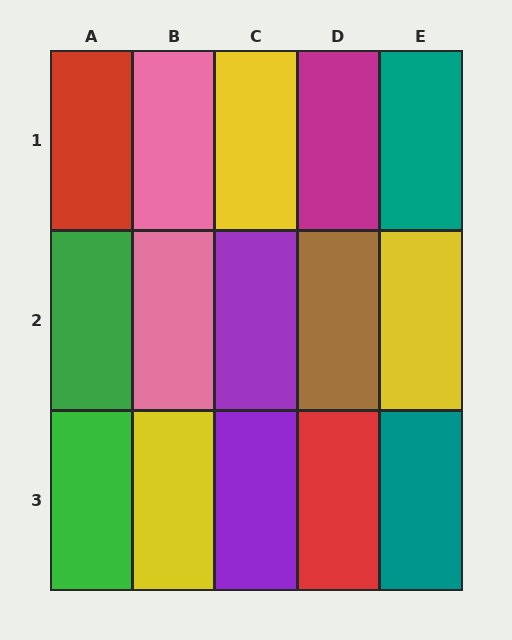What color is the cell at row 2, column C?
Purple.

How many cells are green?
2 cells are green.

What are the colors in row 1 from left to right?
Red, pink, yellow, magenta, teal.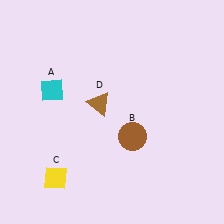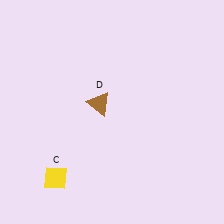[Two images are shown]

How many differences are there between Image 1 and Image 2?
There are 2 differences between the two images.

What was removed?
The brown circle (B), the cyan diamond (A) were removed in Image 2.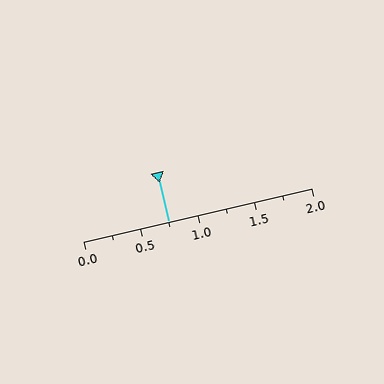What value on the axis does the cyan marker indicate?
The marker indicates approximately 0.75.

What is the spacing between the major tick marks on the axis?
The major ticks are spaced 0.5 apart.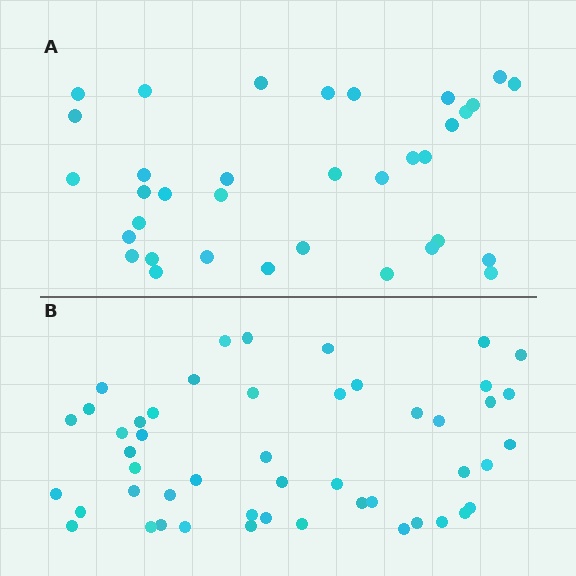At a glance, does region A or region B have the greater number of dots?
Region B (the bottom region) has more dots.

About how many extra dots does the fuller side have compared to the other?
Region B has approximately 15 more dots than region A.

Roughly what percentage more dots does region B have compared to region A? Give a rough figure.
About 40% more.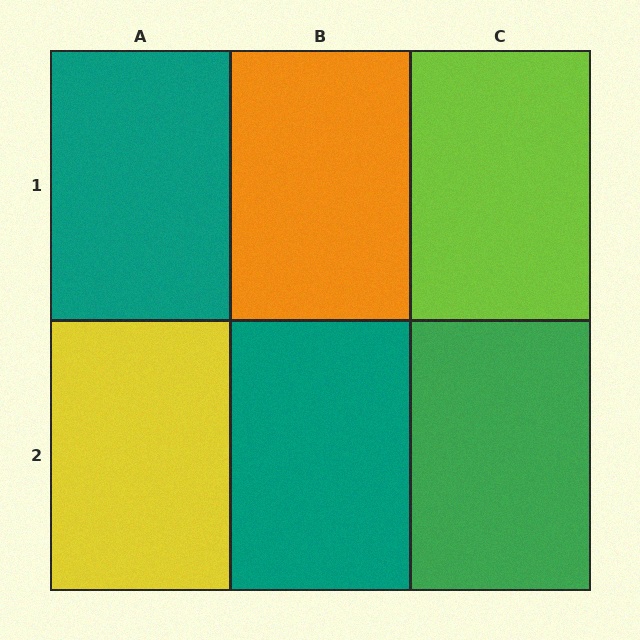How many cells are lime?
1 cell is lime.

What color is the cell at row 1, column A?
Teal.